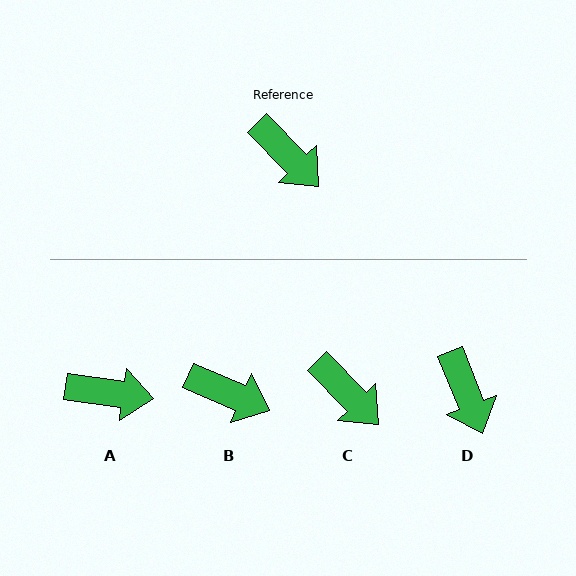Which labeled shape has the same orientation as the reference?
C.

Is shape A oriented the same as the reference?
No, it is off by about 38 degrees.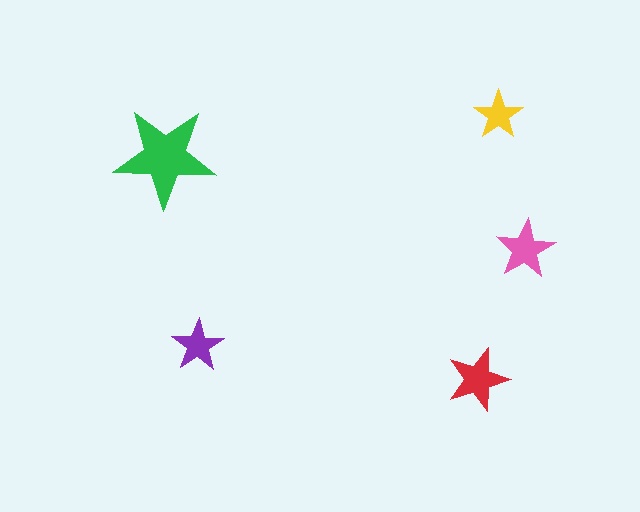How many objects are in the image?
There are 5 objects in the image.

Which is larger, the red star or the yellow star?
The red one.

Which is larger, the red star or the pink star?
The red one.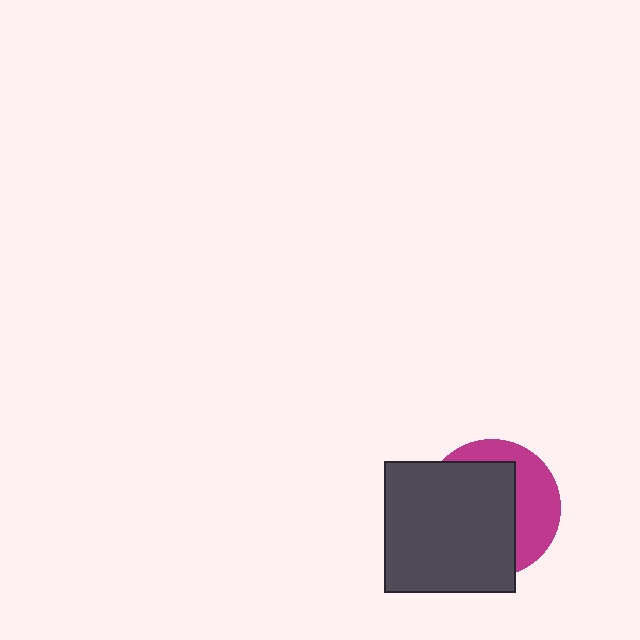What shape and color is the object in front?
The object in front is a dark gray square.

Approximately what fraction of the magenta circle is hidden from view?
Roughly 63% of the magenta circle is hidden behind the dark gray square.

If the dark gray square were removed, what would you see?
You would see the complete magenta circle.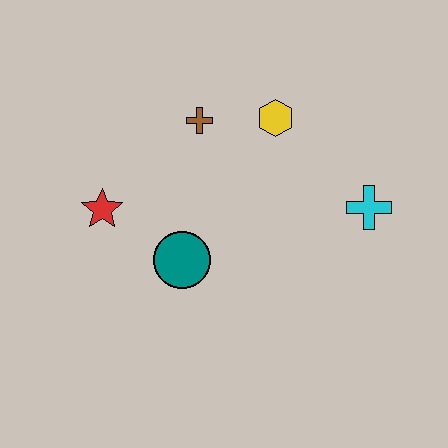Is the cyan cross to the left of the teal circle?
No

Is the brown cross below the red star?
No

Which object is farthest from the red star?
The cyan cross is farthest from the red star.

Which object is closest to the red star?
The teal circle is closest to the red star.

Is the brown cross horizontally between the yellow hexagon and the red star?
Yes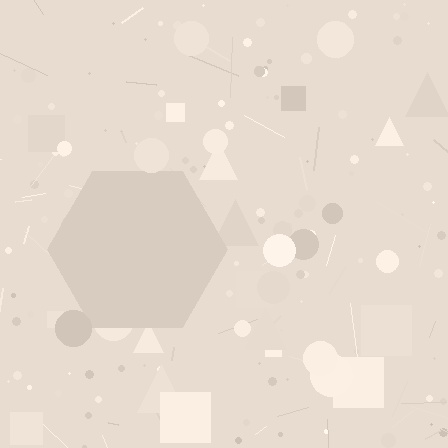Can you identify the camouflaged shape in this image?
The camouflaged shape is a hexagon.